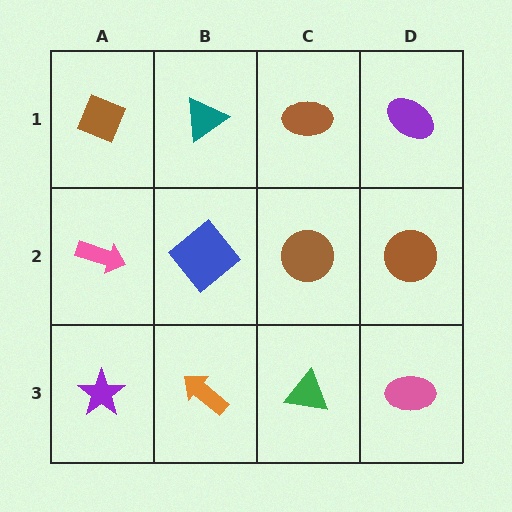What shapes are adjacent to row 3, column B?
A blue diamond (row 2, column B), a purple star (row 3, column A), a green triangle (row 3, column C).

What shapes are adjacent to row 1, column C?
A brown circle (row 2, column C), a teal triangle (row 1, column B), a purple ellipse (row 1, column D).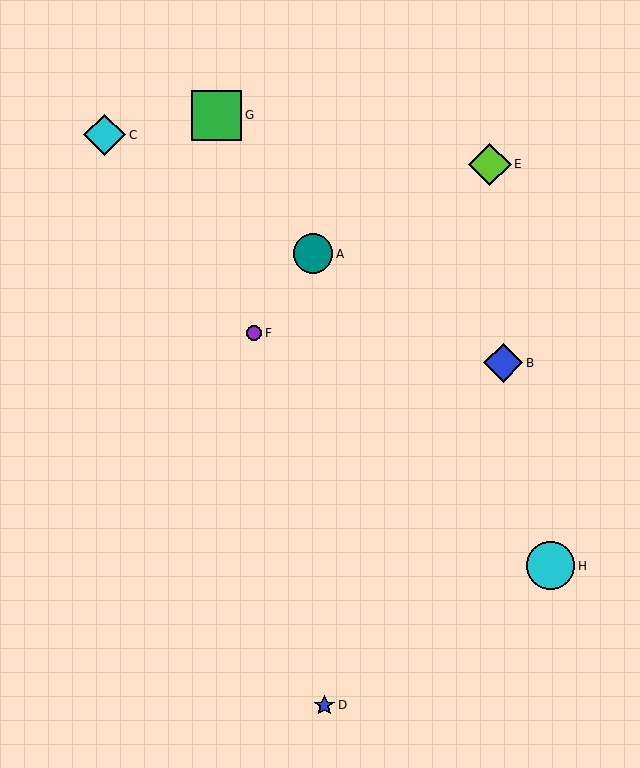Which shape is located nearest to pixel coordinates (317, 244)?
The teal circle (labeled A) at (313, 254) is nearest to that location.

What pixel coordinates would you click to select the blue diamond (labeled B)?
Click at (503, 363) to select the blue diamond B.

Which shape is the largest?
The green square (labeled G) is the largest.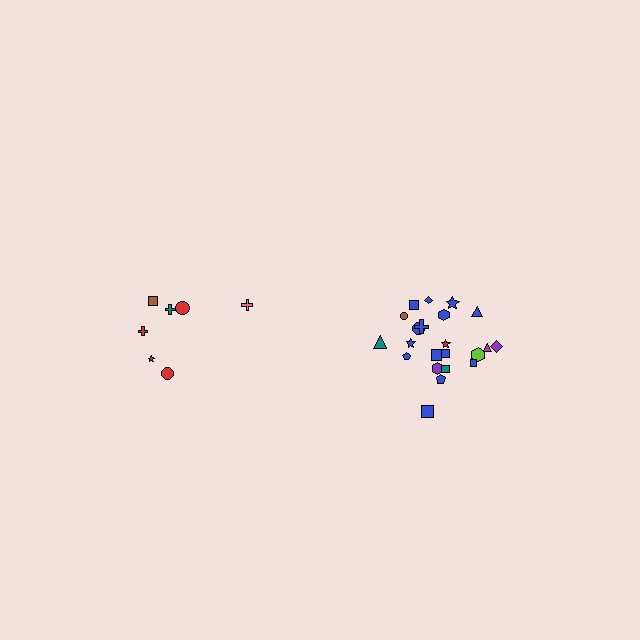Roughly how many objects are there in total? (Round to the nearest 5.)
Roughly 30 objects in total.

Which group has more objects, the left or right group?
The right group.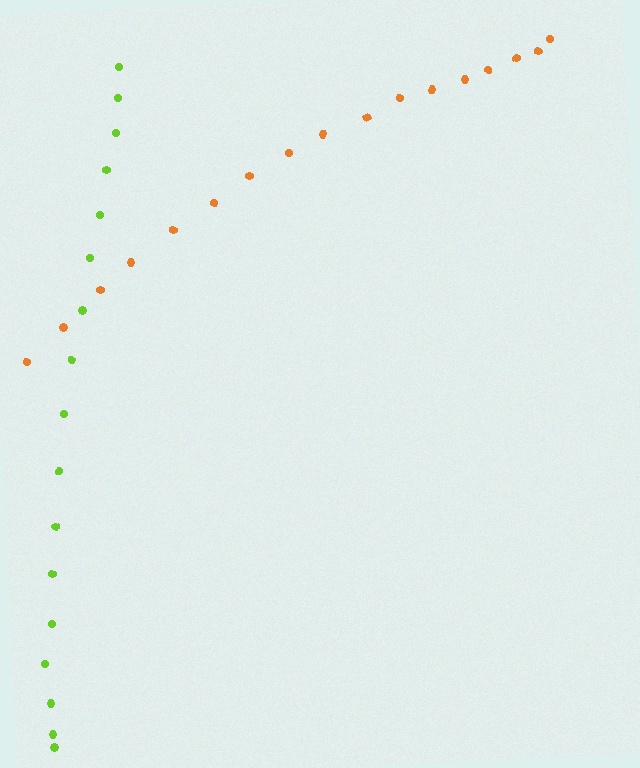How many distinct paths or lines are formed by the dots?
There are 2 distinct paths.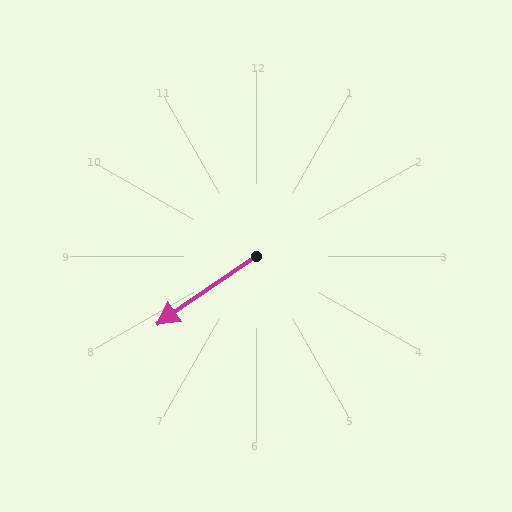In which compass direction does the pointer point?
Southwest.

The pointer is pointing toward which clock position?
Roughly 8 o'clock.